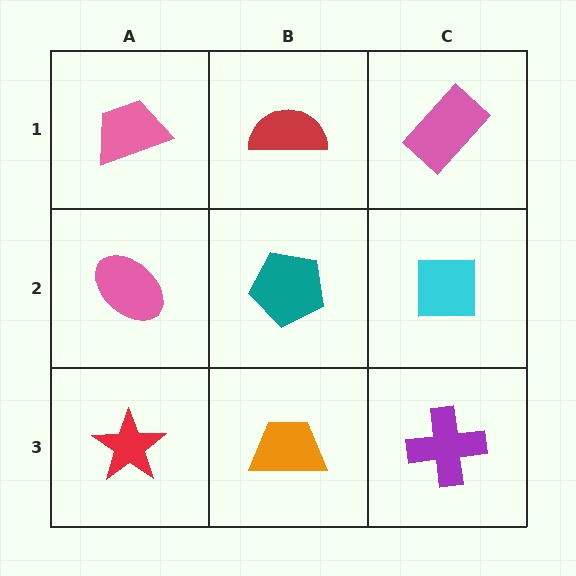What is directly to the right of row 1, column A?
A red semicircle.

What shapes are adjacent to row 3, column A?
A pink ellipse (row 2, column A), an orange trapezoid (row 3, column B).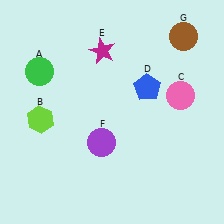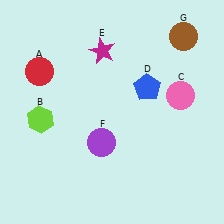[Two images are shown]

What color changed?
The circle (A) changed from green in Image 1 to red in Image 2.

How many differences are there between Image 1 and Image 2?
There is 1 difference between the two images.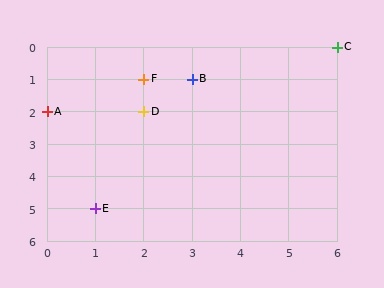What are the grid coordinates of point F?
Point F is at grid coordinates (2, 1).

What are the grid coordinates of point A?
Point A is at grid coordinates (0, 2).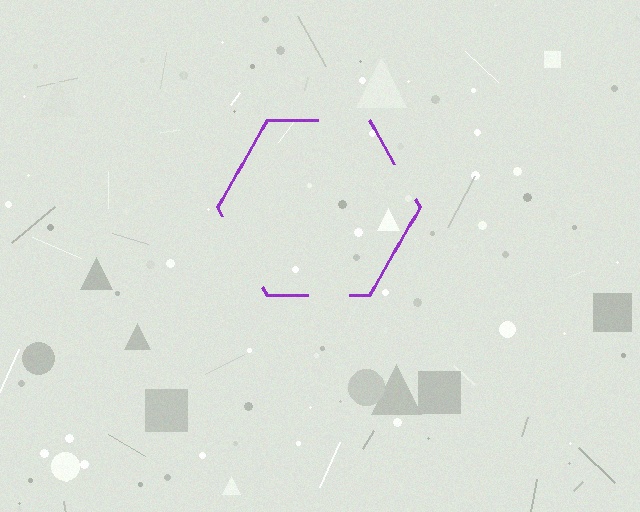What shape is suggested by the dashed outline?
The dashed outline suggests a hexagon.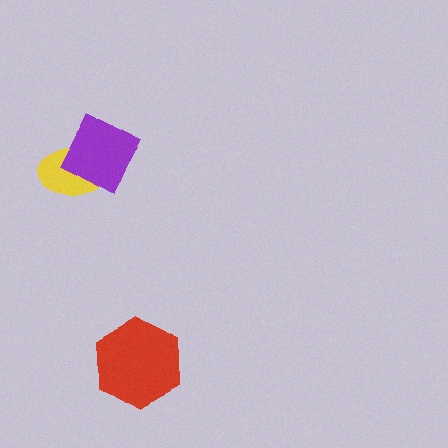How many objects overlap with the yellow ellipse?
1 object overlaps with the yellow ellipse.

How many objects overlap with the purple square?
1 object overlaps with the purple square.